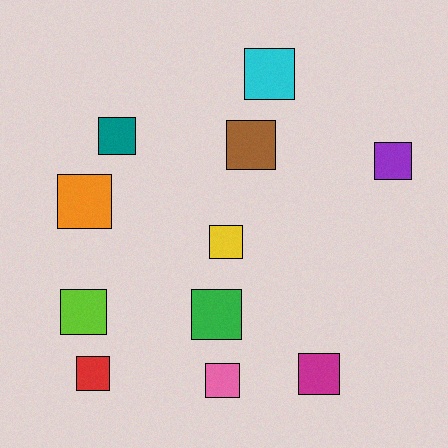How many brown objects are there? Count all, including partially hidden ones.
There is 1 brown object.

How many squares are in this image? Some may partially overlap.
There are 11 squares.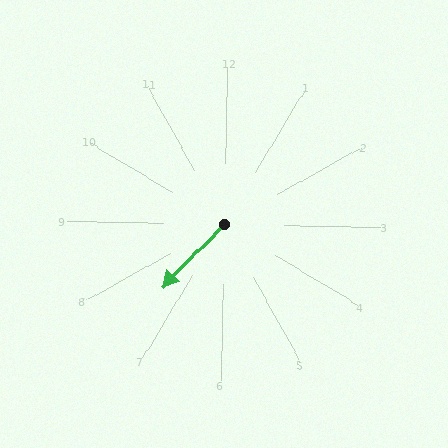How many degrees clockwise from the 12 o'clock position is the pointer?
Approximately 223 degrees.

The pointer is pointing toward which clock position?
Roughly 7 o'clock.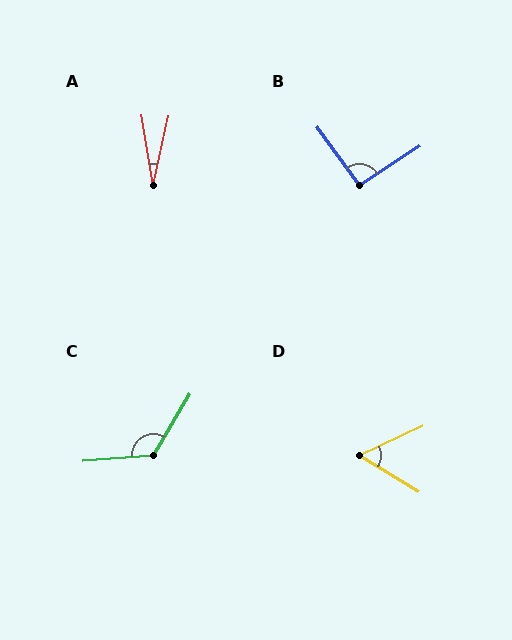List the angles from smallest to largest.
A (22°), D (57°), B (93°), C (125°).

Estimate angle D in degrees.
Approximately 57 degrees.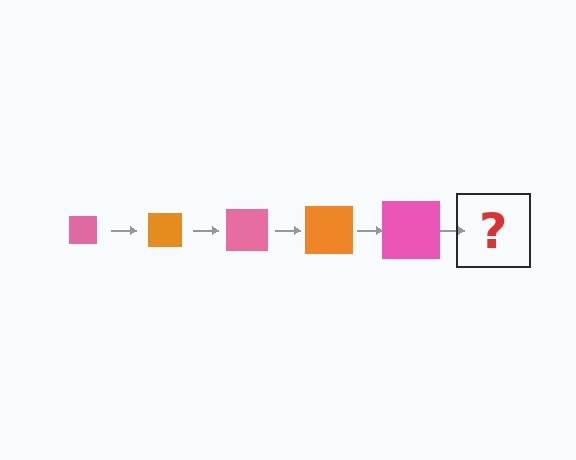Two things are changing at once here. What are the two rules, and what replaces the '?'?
The two rules are that the square grows larger each step and the color cycles through pink and orange. The '?' should be an orange square, larger than the previous one.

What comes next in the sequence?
The next element should be an orange square, larger than the previous one.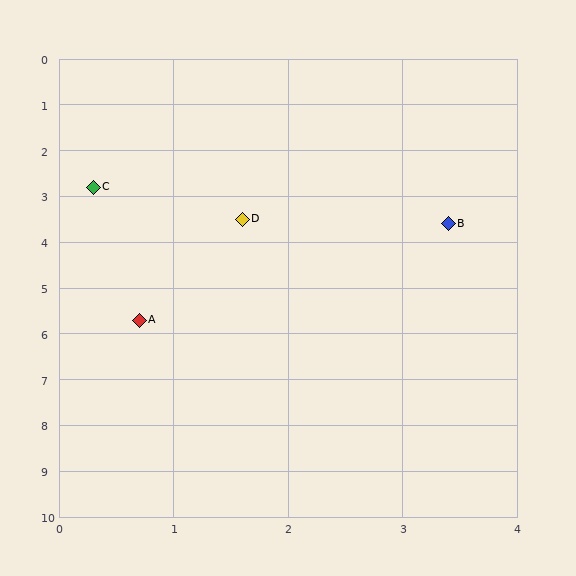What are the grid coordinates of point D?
Point D is at approximately (1.6, 3.5).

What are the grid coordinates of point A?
Point A is at approximately (0.7, 5.7).